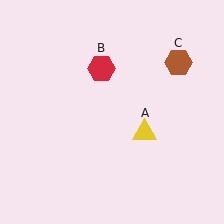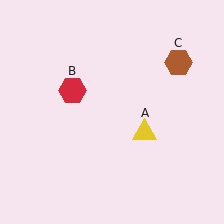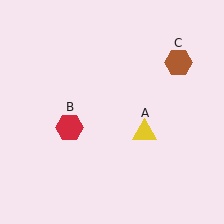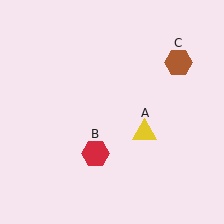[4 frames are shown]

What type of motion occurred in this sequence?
The red hexagon (object B) rotated counterclockwise around the center of the scene.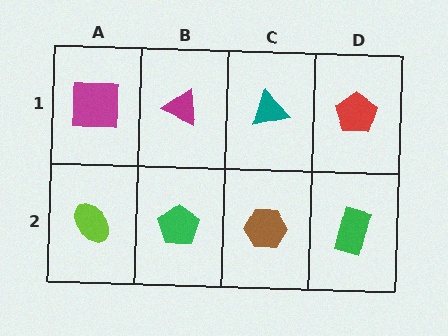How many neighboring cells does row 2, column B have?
3.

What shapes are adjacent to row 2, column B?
A magenta triangle (row 1, column B), a lime ellipse (row 2, column A), a brown hexagon (row 2, column C).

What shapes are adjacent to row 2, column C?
A teal triangle (row 1, column C), a green pentagon (row 2, column B), a green rectangle (row 2, column D).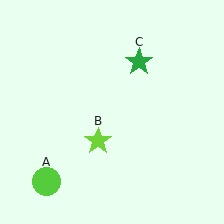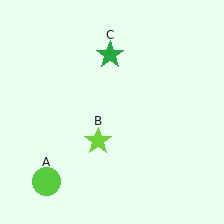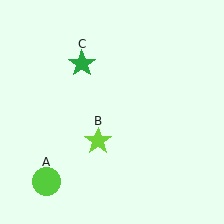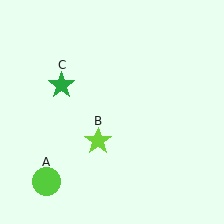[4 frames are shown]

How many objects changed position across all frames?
1 object changed position: green star (object C).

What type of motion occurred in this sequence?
The green star (object C) rotated counterclockwise around the center of the scene.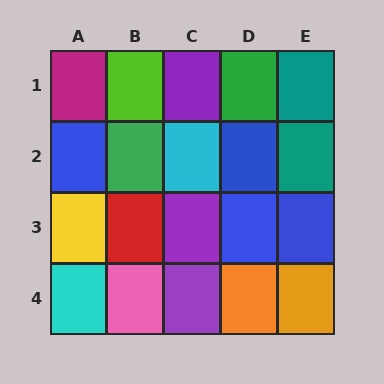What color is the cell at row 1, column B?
Lime.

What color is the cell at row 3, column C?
Purple.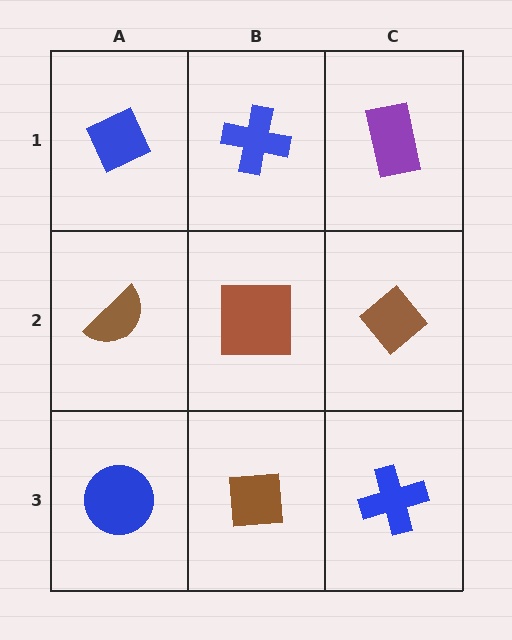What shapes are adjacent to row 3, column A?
A brown semicircle (row 2, column A), a brown square (row 3, column B).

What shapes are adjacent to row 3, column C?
A brown diamond (row 2, column C), a brown square (row 3, column B).